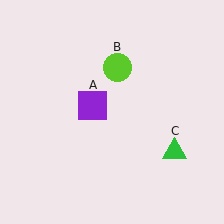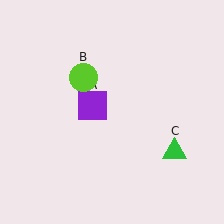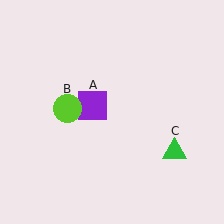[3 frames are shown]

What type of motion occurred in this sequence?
The lime circle (object B) rotated counterclockwise around the center of the scene.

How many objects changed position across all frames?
1 object changed position: lime circle (object B).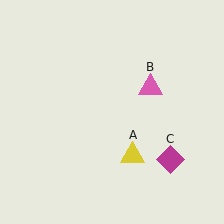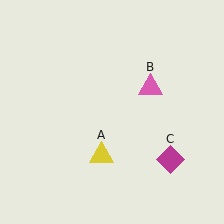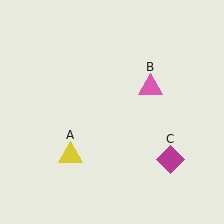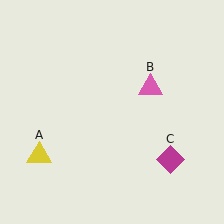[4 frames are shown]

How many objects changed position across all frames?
1 object changed position: yellow triangle (object A).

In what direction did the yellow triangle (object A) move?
The yellow triangle (object A) moved left.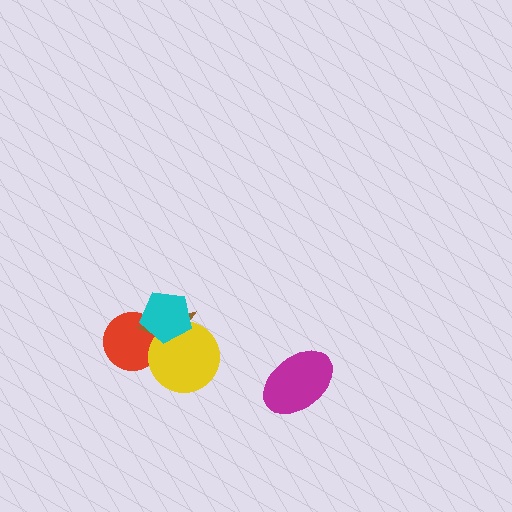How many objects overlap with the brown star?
3 objects overlap with the brown star.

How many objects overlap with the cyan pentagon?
3 objects overlap with the cyan pentagon.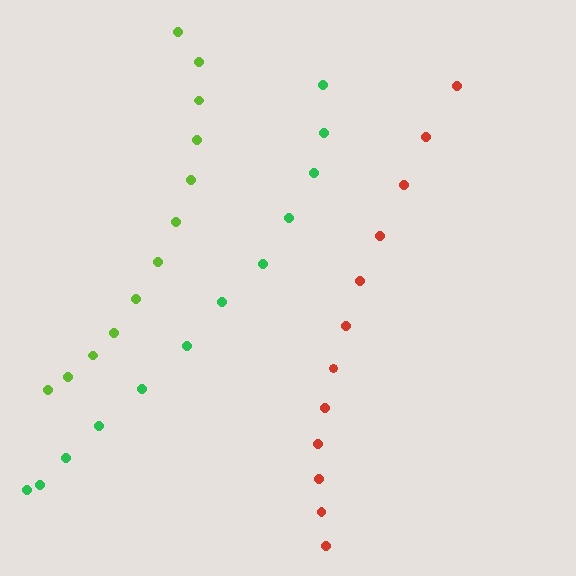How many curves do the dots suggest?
There are 3 distinct paths.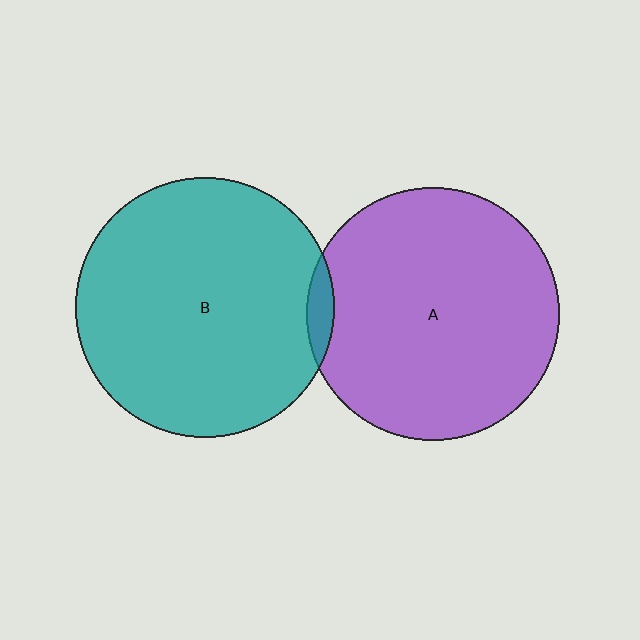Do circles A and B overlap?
Yes.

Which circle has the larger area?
Circle B (teal).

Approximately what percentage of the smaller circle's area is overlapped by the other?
Approximately 5%.